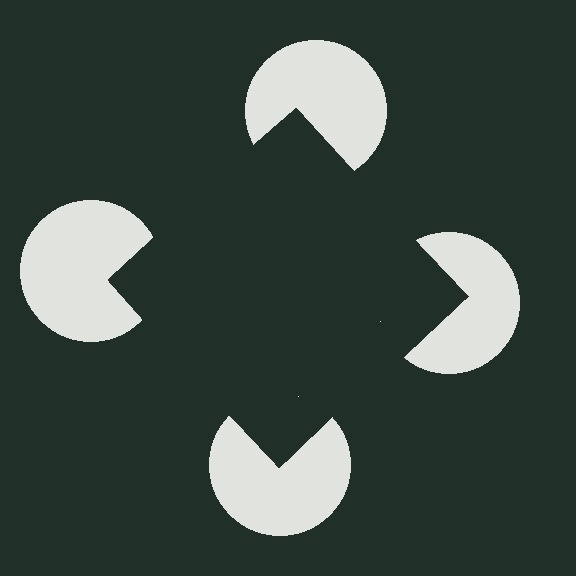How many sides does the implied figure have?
4 sides.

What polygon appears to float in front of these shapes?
An illusory square — its edges are inferred from the aligned wedge cuts in the pac-man discs, not physically drawn.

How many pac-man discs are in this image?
There are 4 — one at each vertex of the illusory square.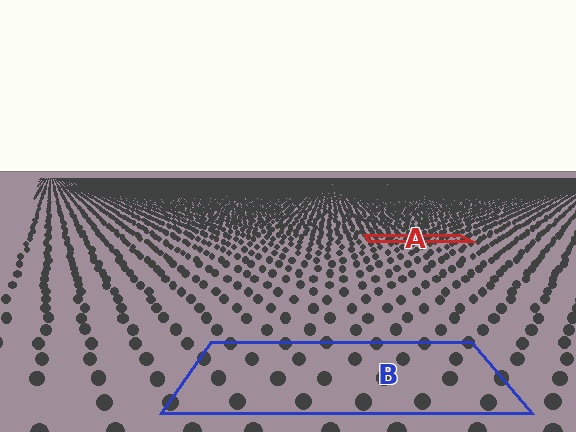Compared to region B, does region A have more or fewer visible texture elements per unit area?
Region A has more texture elements per unit area — they are packed more densely because it is farther away.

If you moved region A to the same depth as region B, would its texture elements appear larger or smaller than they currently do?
They would appear larger. At a closer depth, the same texture elements are projected at a bigger on-screen size.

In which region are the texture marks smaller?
The texture marks are smaller in region A, because it is farther away.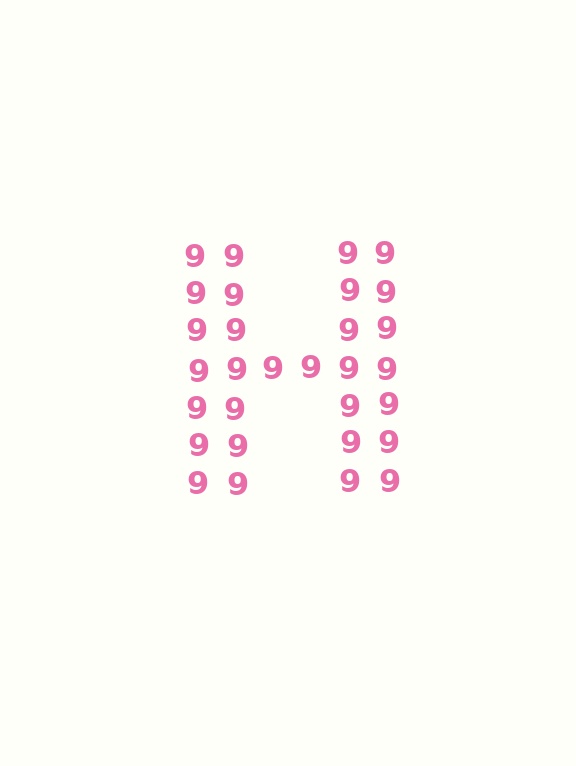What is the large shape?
The large shape is the letter H.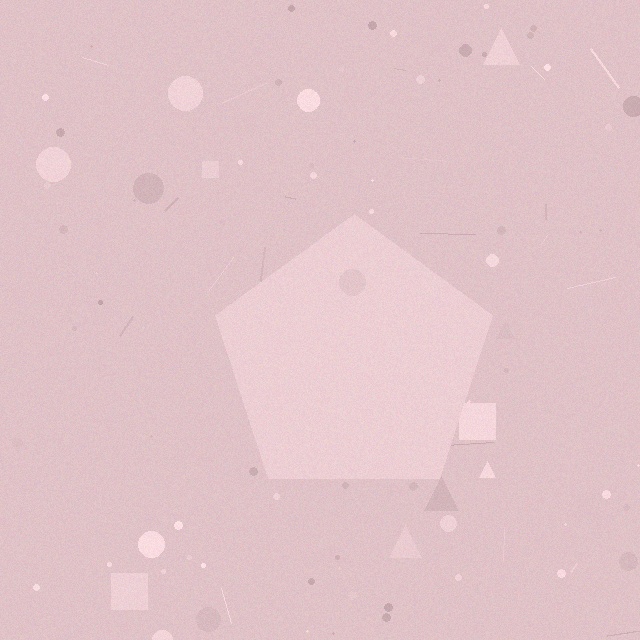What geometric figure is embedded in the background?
A pentagon is embedded in the background.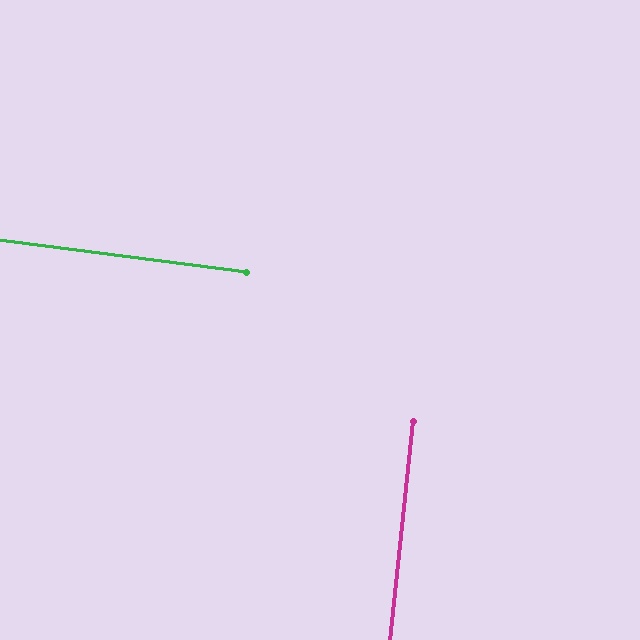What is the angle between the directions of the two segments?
Approximately 89 degrees.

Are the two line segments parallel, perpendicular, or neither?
Perpendicular — they meet at approximately 89°.